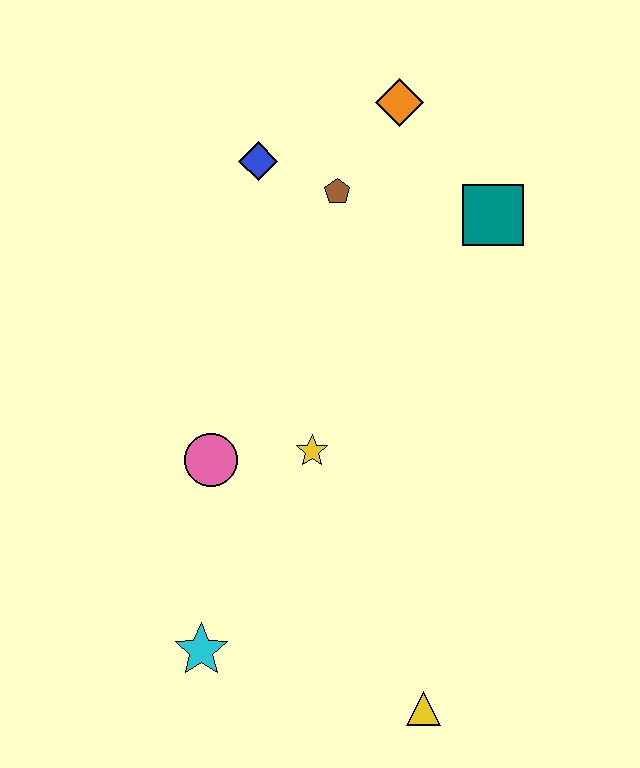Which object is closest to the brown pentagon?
The blue diamond is closest to the brown pentagon.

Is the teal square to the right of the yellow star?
Yes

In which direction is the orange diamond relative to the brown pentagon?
The orange diamond is above the brown pentagon.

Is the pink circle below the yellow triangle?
No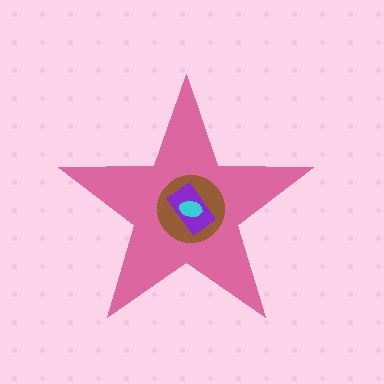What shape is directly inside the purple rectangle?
The cyan ellipse.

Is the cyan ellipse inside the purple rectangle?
Yes.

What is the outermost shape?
The pink star.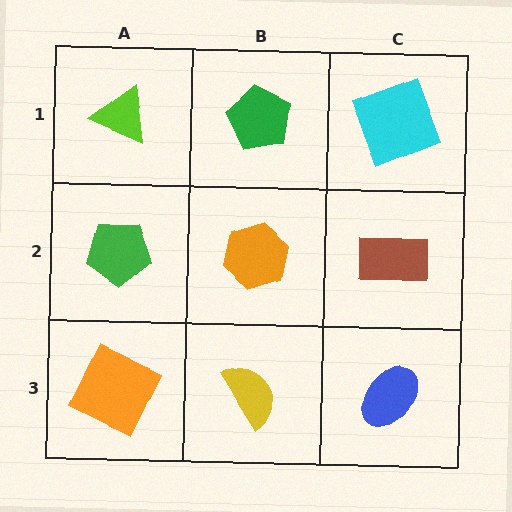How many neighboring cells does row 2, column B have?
4.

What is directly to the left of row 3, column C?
A yellow semicircle.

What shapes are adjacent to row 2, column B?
A green pentagon (row 1, column B), a yellow semicircle (row 3, column B), a green pentagon (row 2, column A), a brown rectangle (row 2, column C).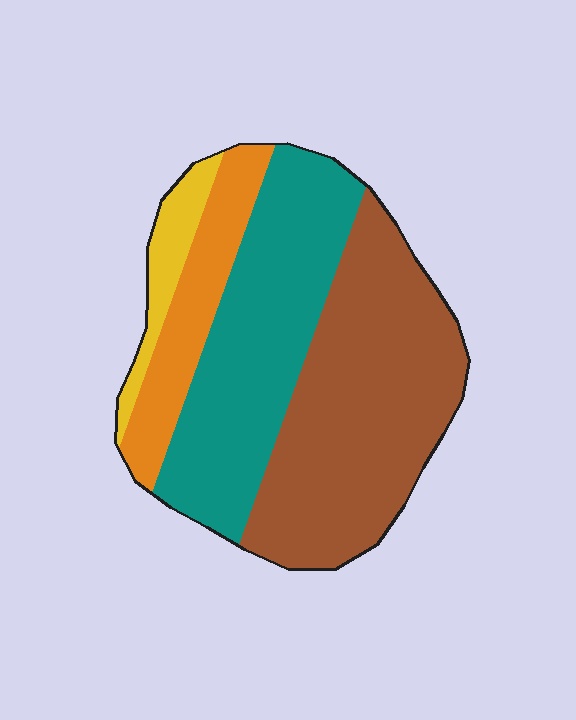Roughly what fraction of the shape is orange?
Orange covers 15% of the shape.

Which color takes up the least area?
Yellow, at roughly 5%.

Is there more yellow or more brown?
Brown.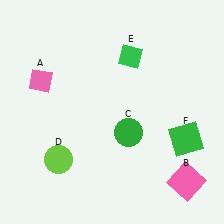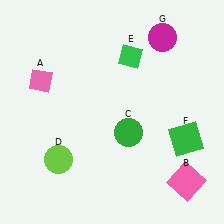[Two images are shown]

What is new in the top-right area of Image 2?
A magenta circle (G) was added in the top-right area of Image 2.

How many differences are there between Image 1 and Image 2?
There is 1 difference between the two images.